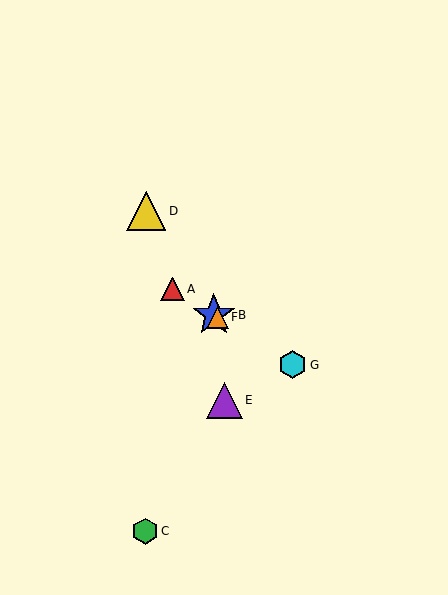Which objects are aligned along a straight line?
Objects A, B, F, G are aligned along a straight line.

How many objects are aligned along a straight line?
4 objects (A, B, F, G) are aligned along a straight line.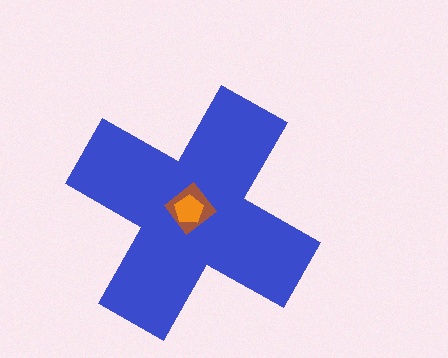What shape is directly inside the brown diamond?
The orange pentagon.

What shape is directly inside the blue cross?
The brown diamond.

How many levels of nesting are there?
3.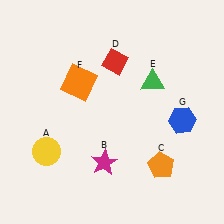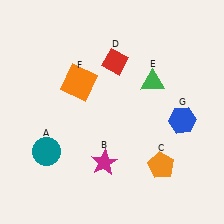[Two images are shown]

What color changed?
The circle (A) changed from yellow in Image 1 to teal in Image 2.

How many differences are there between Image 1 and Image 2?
There is 1 difference between the two images.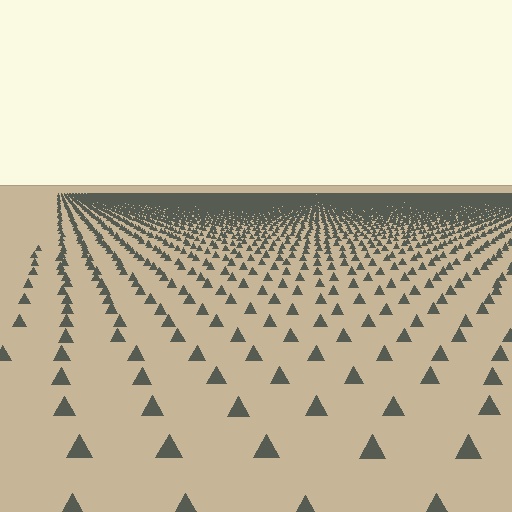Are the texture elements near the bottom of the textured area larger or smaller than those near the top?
Larger. Near the bottom, elements are closer to the viewer and appear at a bigger on-screen size.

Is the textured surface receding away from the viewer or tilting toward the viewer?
The surface is receding away from the viewer. Texture elements get smaller and denser toward the top.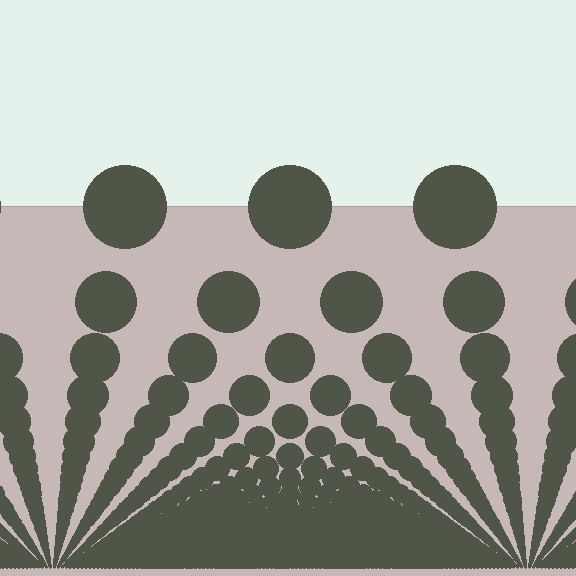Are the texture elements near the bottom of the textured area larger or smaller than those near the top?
Smaller. The gradient is inverted — elements near the bottom are smaller and denser.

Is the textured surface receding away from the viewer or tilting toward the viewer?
The surface appears to tilt toward the viewer. Texture elements get larger and sparser toward the top.